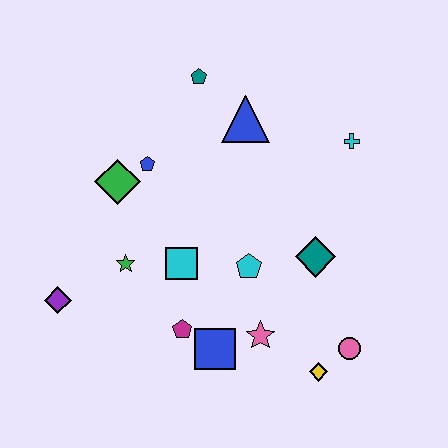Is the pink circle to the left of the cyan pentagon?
No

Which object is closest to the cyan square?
The green star is closest to the cyan square.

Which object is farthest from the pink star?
The teal pentagon is farthest from the pink star.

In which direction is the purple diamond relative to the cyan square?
The purple diamond is to the left of the cyan square.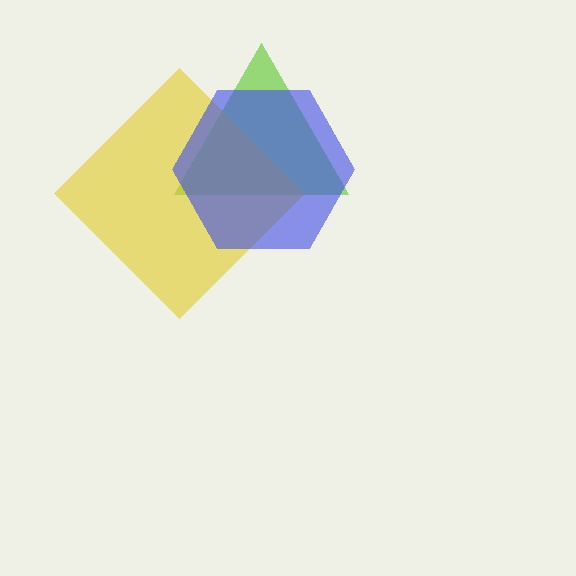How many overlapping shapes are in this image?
There are 3 overlapping shapes in the image.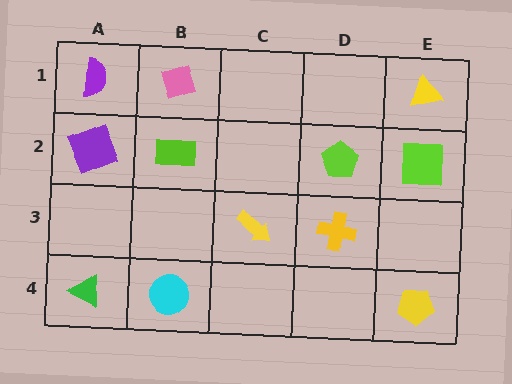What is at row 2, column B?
A lime rectangle.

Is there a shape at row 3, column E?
No, that cell is empty.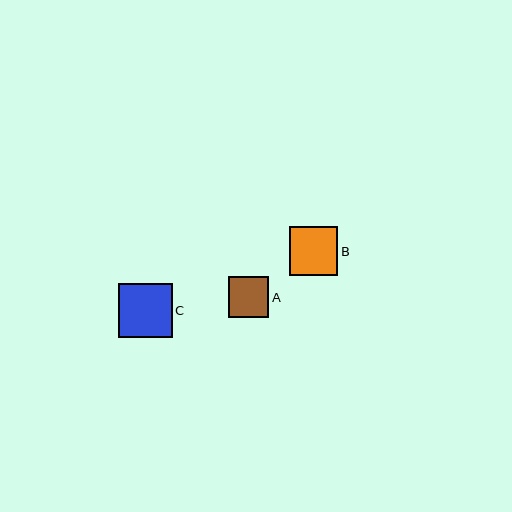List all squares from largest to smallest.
From largest to smallest: C, B, A.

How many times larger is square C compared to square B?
Square C is approximately 1.1 times the size of square B.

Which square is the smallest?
Square A is the smallest with a size of approximately 41 pixels.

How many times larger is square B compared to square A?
Square B is approximately 1.2 times the size of square A.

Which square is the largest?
Square C is the largest with a size of approximately 54 pixels.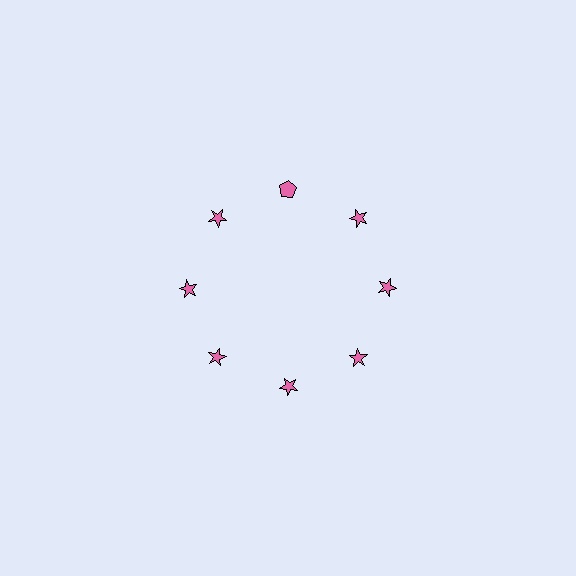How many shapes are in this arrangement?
There are 8 shapes arranged in a ring pattern.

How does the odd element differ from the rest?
It has a different shape: pentagon instead of star.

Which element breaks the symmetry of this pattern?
The pink pentagon at roughly the 12 o'clock position breaks the symmetry. All other shapes are pink stars.